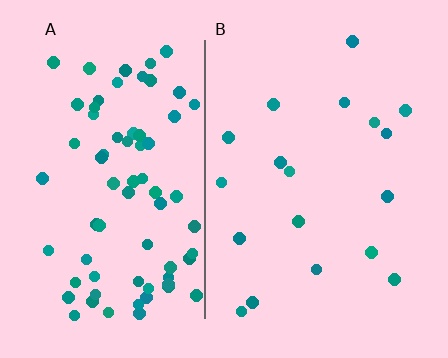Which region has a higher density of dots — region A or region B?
A (the left).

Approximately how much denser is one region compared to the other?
Approximately 3.9× — region A over region B.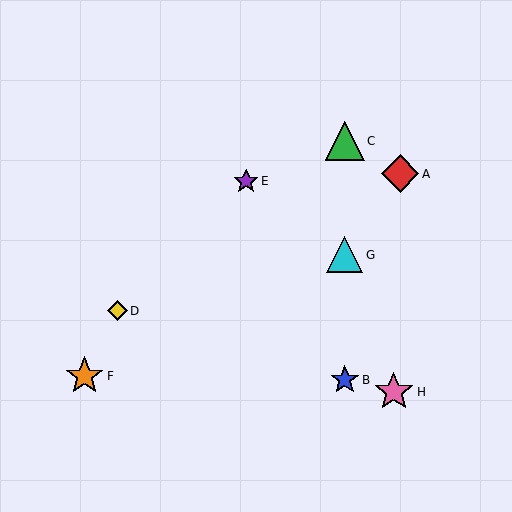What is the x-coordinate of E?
Object E is at x≈246.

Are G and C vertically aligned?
Yes, both are at x≈345.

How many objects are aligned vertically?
3 objects (B, C, G) are aligned vertically.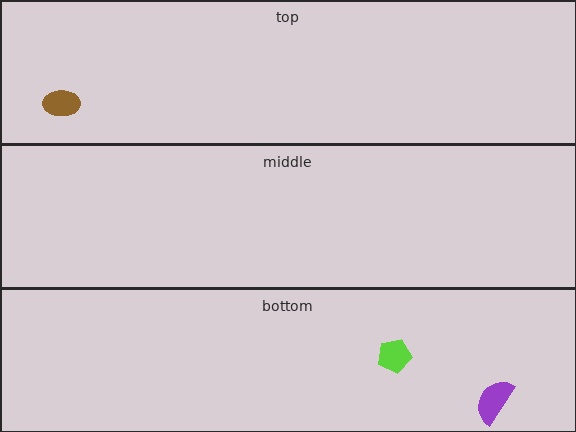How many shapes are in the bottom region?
2.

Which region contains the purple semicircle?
The bottom region.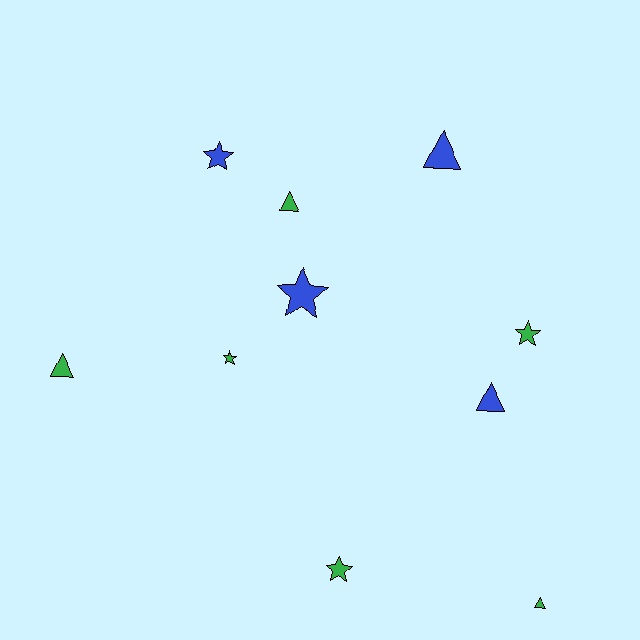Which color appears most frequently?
Green, with 6 objects.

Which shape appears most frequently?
Triangle, with 5 objects.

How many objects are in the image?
There are 10 objects.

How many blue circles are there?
There are no blue circles.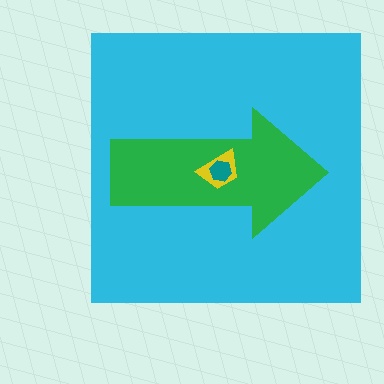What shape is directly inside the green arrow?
The yellow trapezoid.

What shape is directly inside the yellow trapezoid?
The teal hexagon.